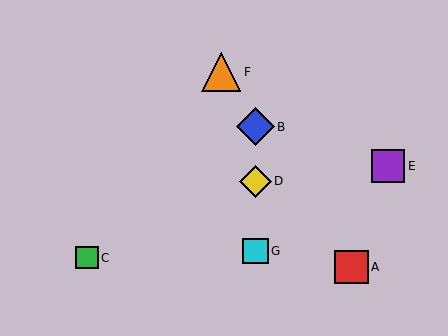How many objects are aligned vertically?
3 objects (B, D, G) are aligned vertically.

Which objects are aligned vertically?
Objects B, D, G are aligned vertically.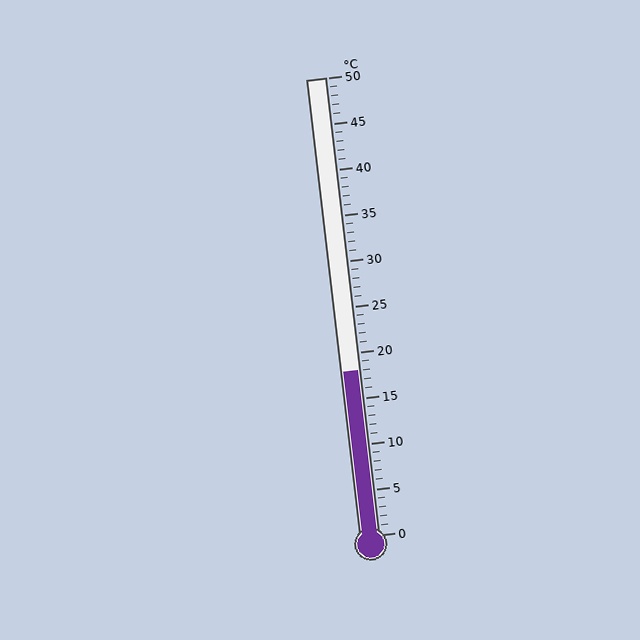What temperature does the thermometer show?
The thermometer shows approximately 18°C.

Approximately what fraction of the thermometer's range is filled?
The thermometer is filled to approximately 35% of its range.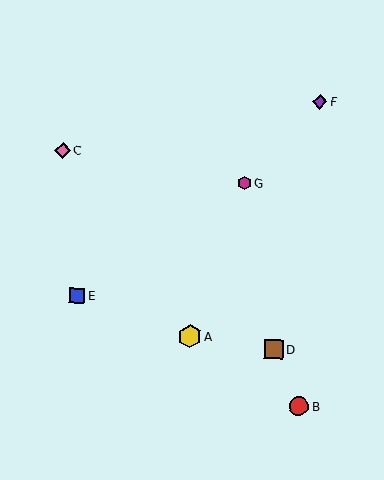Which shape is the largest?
The yellow hexagon (labeled A) is the largest.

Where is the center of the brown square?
The center of the brown square is at (274, 349).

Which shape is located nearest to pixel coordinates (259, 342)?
The brown square (labeled D) at (274, 349) is nearest to that location.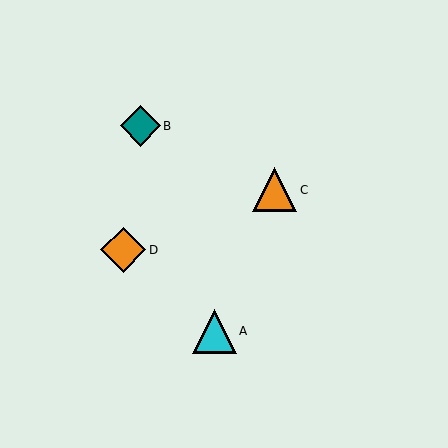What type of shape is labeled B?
Shape B is a teal diamond.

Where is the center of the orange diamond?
The center of the orange diamond is at (123, 250).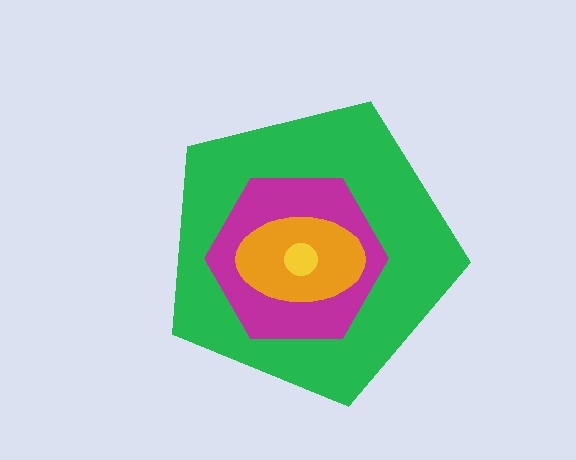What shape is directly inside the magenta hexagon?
The orange ellipse.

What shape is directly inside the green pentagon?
The magenta hexagon.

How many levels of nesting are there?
4.